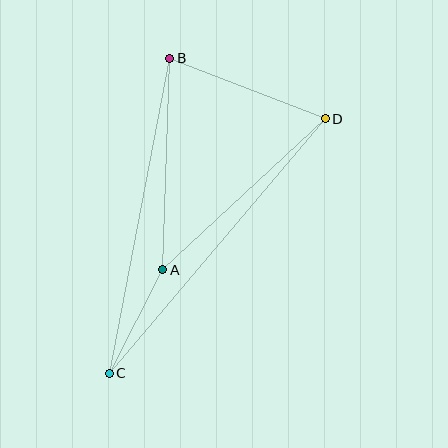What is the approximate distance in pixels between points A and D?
The distance between A and D is approximately 222 pixels.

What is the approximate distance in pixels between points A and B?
The distance between A and B is approximately 212 pixels.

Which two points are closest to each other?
Points A and C are closest to each other.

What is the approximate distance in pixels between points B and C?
The distance between B and C is approximately 320 pixels.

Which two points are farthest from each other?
Points C and D are farthest from each other.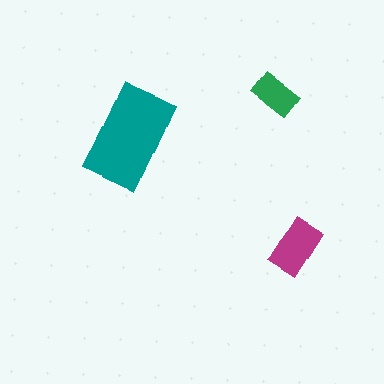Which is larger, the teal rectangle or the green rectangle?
The teal one.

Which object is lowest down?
The magenta rectangle is bottommost.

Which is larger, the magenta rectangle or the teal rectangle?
The teal one.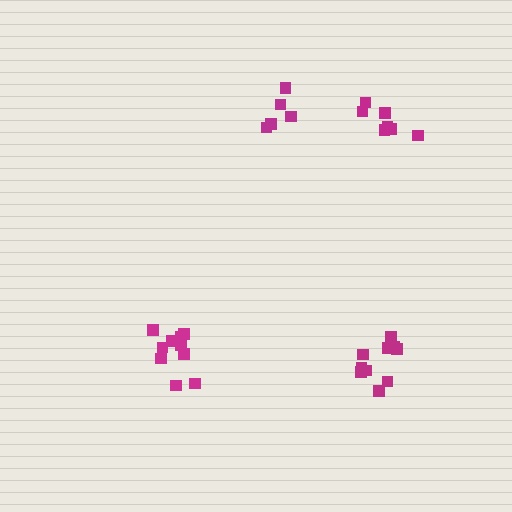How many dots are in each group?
Group 1: 10 dots, Group 2: 7 dots, Group 3: 10 dots, Group 4: 5 dots (32 total).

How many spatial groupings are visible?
There are 4 spatial groupings.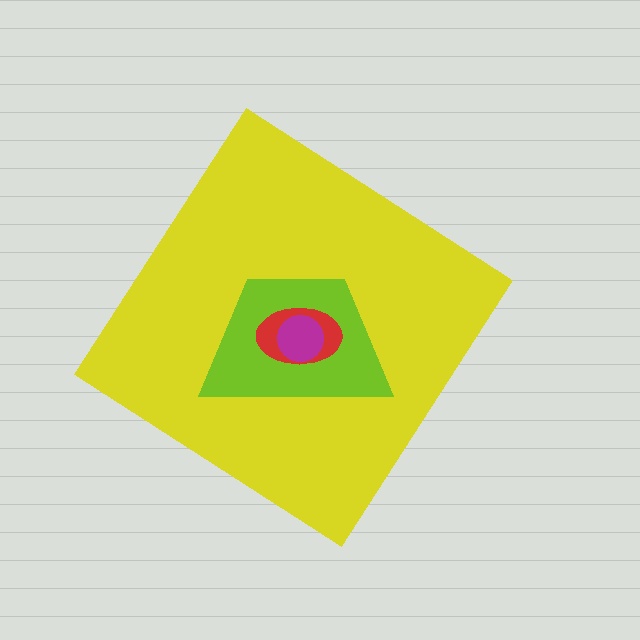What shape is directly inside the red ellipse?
The magenta circle.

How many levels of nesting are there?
4.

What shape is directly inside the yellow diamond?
The lime trapezoid.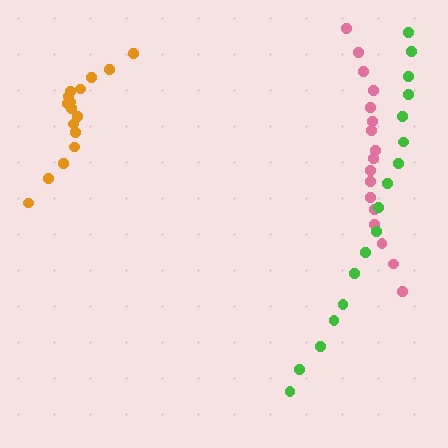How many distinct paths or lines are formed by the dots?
There are 3 distinct paths.